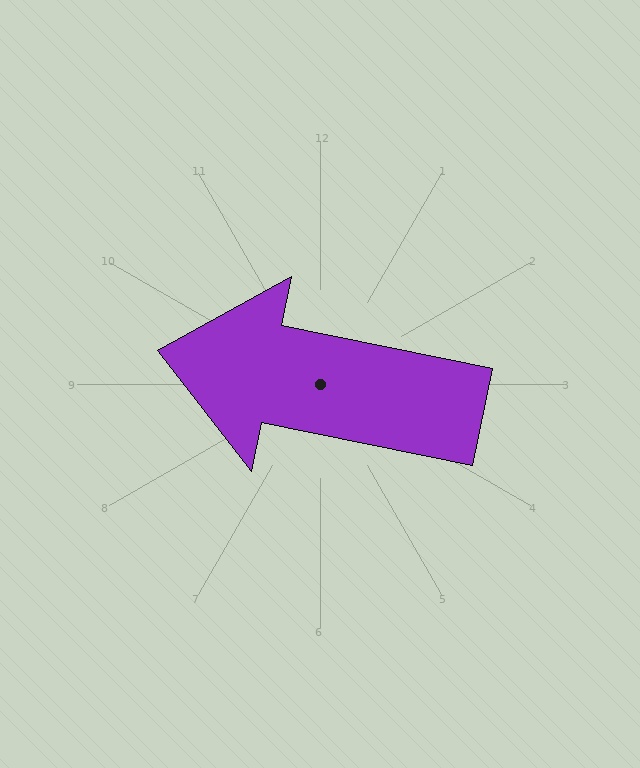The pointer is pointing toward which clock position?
Roughly 9 o'clock.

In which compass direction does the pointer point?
West.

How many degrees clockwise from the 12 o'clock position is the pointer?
Approximately 281 degrees.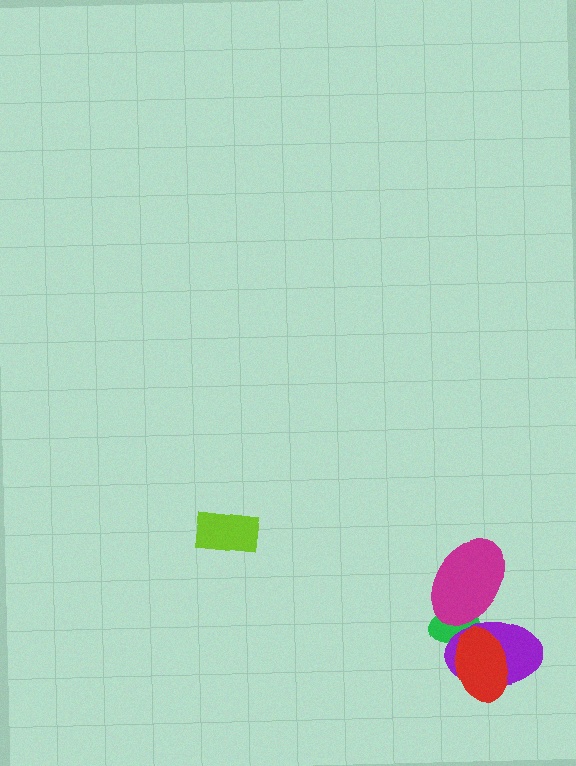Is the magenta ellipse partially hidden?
No, no other shape covers it.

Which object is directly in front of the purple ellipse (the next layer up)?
The magenta ellipse is directly in front of the purple ellipse.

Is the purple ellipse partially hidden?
Yes, it is partially covered by another shape.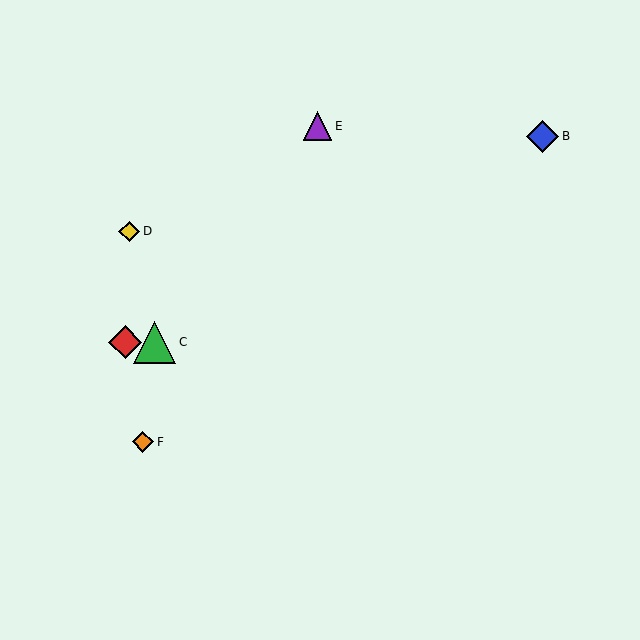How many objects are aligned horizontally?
2 objects (A, C) are aligned horizontally.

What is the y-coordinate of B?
Object B is at y≈136.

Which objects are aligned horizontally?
Objects A, C are aligned horizontally.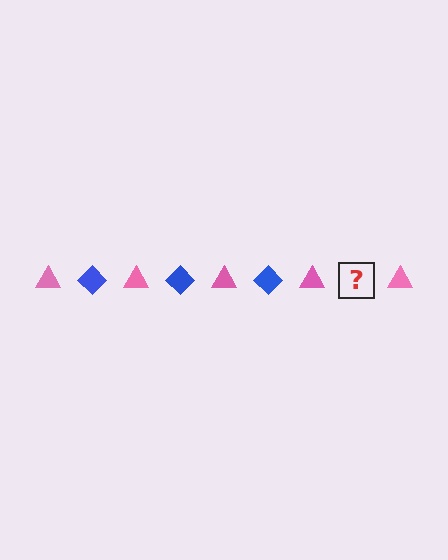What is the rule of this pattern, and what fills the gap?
The rule is that the pattern alternates between pink triangle and blue diamond. The gap should be filled with a blue diamond.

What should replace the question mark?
The question mark should be replaced with a blue diamond.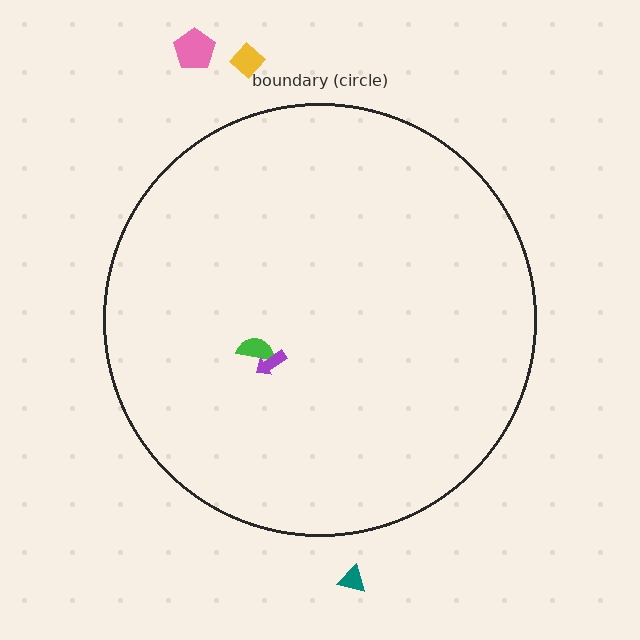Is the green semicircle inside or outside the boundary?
Inside.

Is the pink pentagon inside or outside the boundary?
Outside.